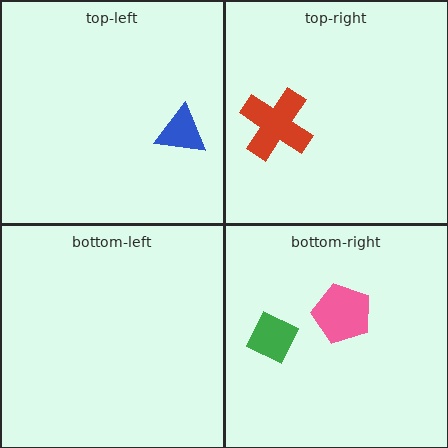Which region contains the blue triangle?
The top-left region.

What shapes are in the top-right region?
The red cross.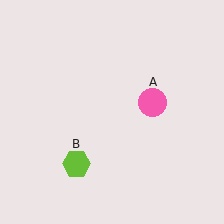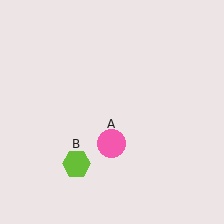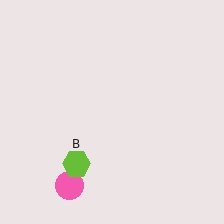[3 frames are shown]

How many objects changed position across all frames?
1 object changed position: pink circle (object A).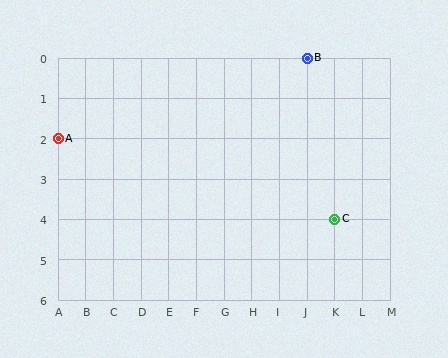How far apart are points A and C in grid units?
Points A and C are 10 columns and 2 rows apart (about 10.2 grid units diagonally).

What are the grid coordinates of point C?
Point C is at grid coordinates (K, 4).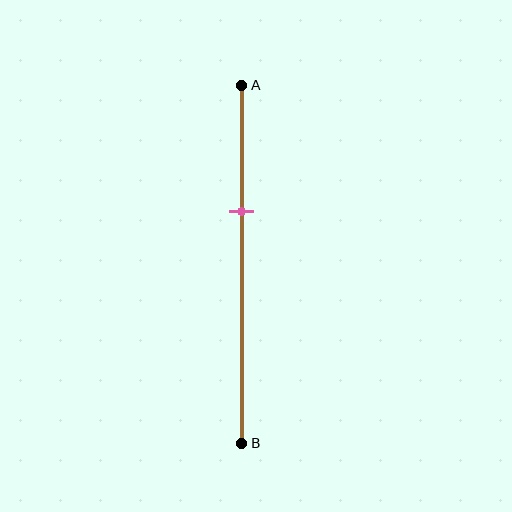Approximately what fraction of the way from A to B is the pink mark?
The pink mark is approximately 35% of the way from A to B.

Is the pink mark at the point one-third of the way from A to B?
Yes, the mark is approximately at the one-third point.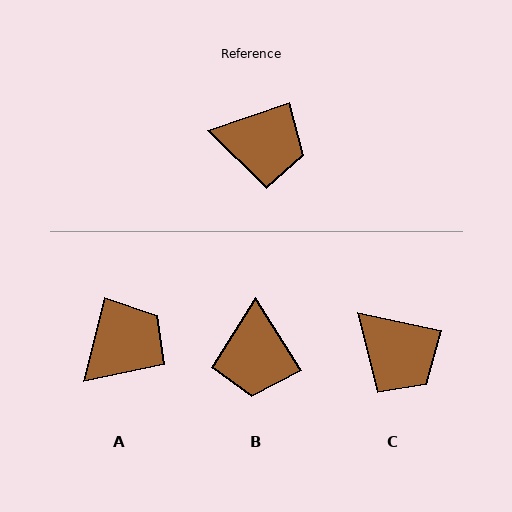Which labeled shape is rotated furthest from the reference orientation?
B, about 77 degrees away.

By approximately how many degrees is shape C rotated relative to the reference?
Approximately 31 degrees clockwise.